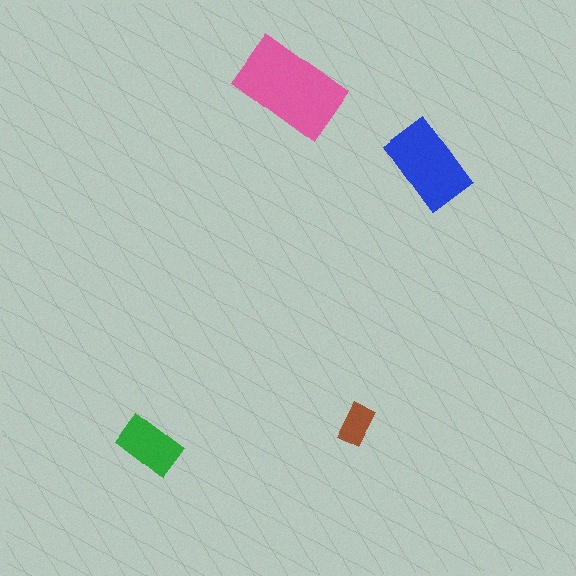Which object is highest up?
The pink rectangle is topmost.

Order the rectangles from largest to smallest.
the pink one, the blue one, the green one, the brown one.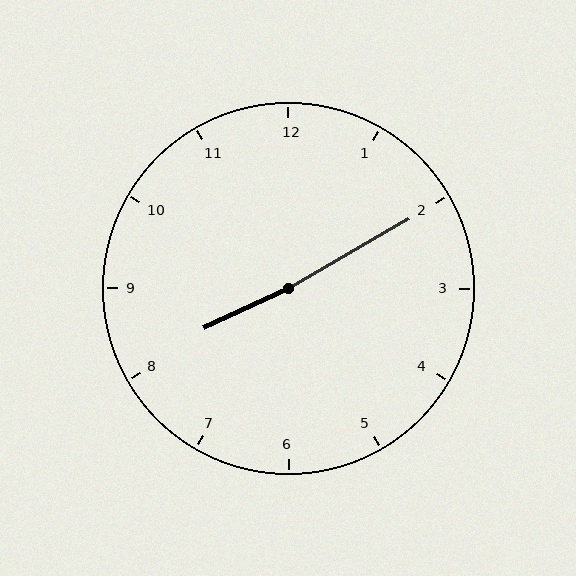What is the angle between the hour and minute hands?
Approximately 175 degrees.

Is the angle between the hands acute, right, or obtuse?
It is obtuse.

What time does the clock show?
8:10.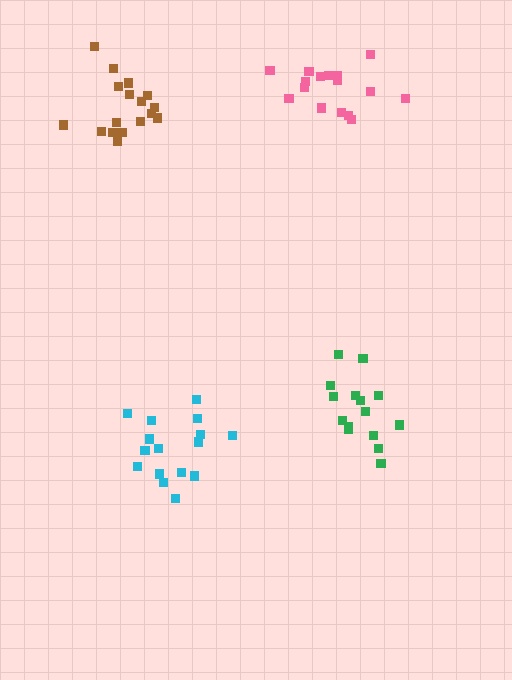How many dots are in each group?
Group 1: 16 dots, Group 2: 16 dots, Group 3: 15 dots, Group 4: 17 dots (64 total).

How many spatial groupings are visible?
There are 4 spatial groupings.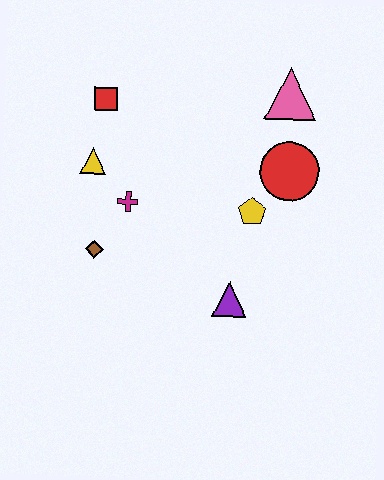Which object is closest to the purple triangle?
The yellow pentagon is closest to the purple triangle.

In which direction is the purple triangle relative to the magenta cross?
The purple triangle is to the right of the magenta cross.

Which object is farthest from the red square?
The purple triangle is farthest from the red square.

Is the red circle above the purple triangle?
Yes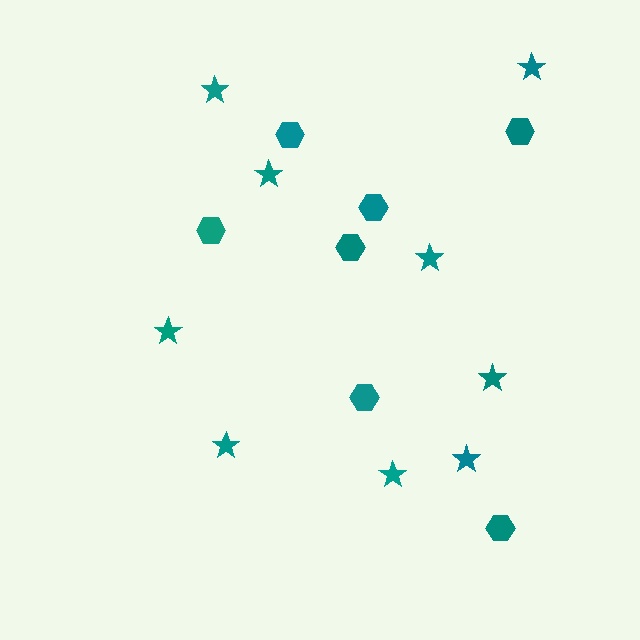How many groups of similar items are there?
There are 2 groups: one group of stars (9) and one group of hexagons (7).